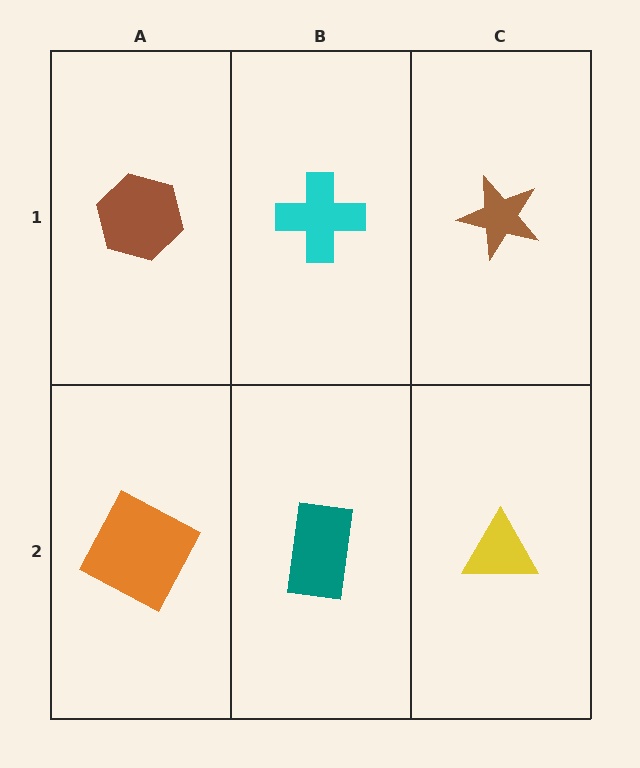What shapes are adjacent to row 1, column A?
An orange square (row 2, column A), a cyan cross (row 1, column B).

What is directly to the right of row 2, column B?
A yellow triangle.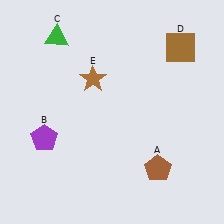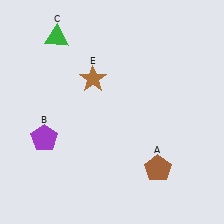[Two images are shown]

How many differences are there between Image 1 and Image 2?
There is 1 difference between the two images.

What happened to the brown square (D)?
The brown square (D) was removed in Image 2. It was in the top-right area of Image 1.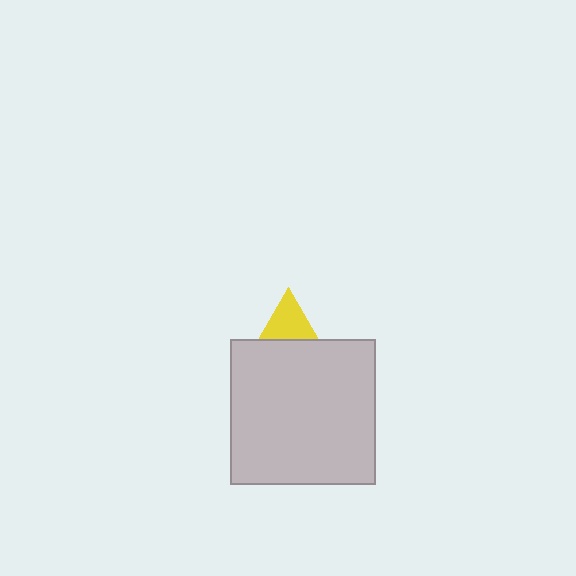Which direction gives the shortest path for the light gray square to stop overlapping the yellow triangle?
Moving down gives the shortest separation.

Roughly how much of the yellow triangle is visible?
A small part of it is visible (roughly 45%).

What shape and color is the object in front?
The object in front is a light gray square.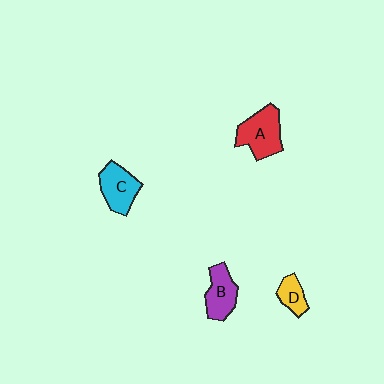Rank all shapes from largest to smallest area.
From largest to smallest: A (red), C (cyan), B (purple), D (yellow).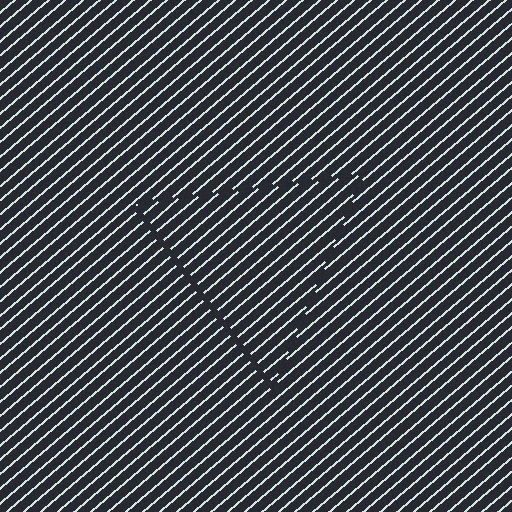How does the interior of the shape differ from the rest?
The interior of the shape contains the same grating, shifted by half a period — the contour is defined by the phase discontinuity where line-ends from the inner and outer gratings abut.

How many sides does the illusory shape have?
3 sides — the line-ends trace a triangle.